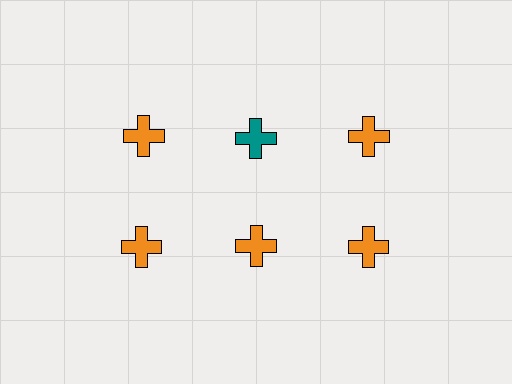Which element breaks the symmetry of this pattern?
The teal cross in the top row, second from left column breaks the symmetry. All other shapes are orange crosses.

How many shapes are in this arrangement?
There are 6 shapes arranged in a grid pattern.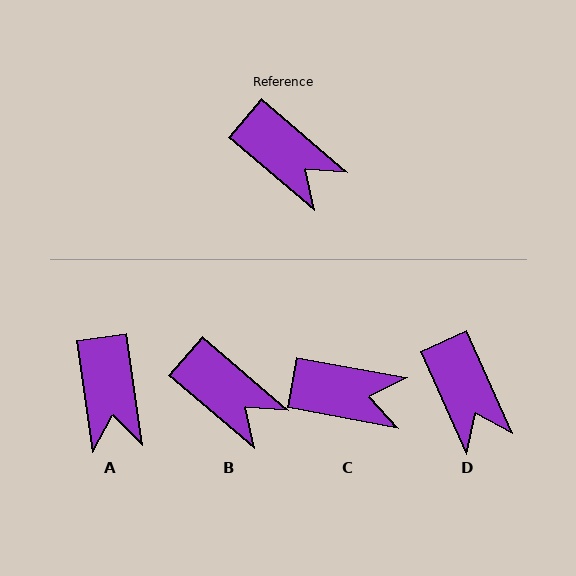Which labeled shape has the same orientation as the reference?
B.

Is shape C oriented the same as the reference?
No, it is off by about 30 degrees.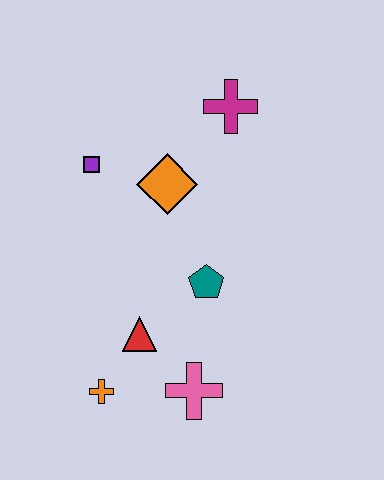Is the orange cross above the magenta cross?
No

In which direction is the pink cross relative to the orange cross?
The pink cross is to the right of the orange cross.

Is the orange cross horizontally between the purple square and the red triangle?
Yes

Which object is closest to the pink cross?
The red triangle is closest to the pink cross.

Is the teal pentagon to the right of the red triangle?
Yes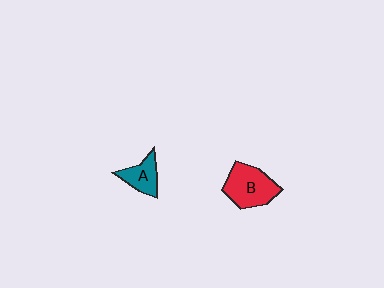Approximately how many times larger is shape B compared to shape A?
Approximately 1.7 times.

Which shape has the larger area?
Shape B (red).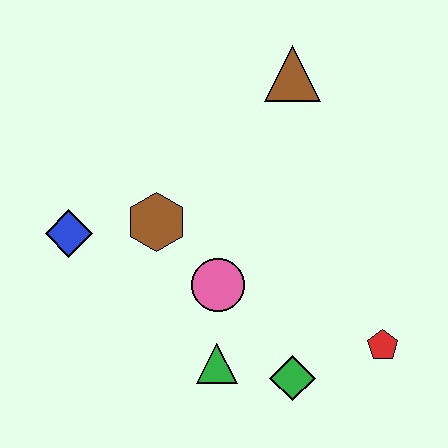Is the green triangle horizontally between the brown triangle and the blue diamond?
Yes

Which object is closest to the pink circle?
The green triangle is closest to the pink circle.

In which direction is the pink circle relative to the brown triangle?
The pink circle is below the brown triangle.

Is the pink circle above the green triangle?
Yes